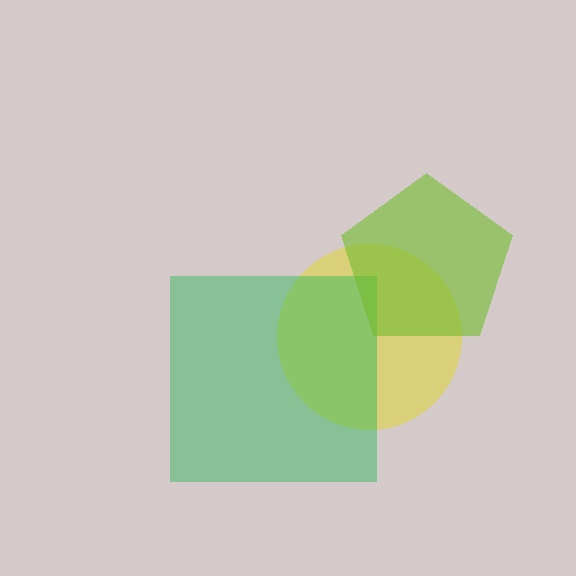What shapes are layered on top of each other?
The layered shapes are: a yellow circle, a green square, a lime pentagon.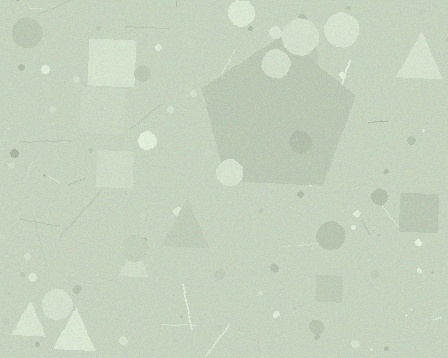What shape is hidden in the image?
A pentagon is hidden in the image.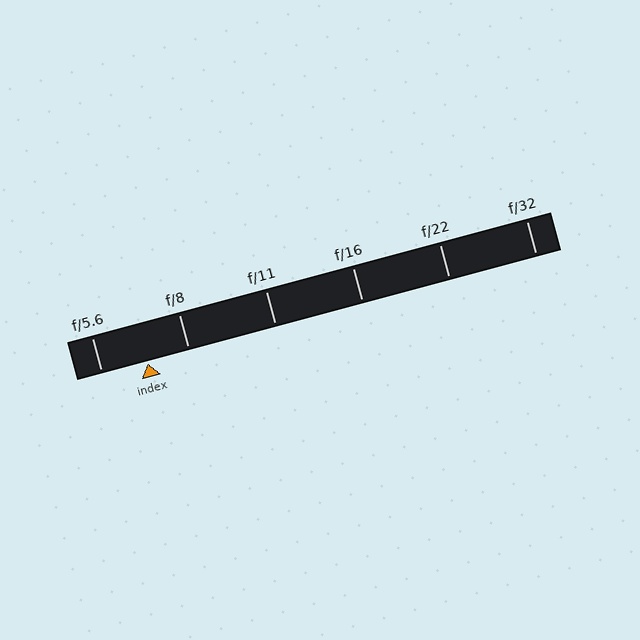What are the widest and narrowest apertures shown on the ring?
The widest aperture shown is f/5.6 and the narrowest is f/32.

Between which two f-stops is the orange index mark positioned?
The index mark is between f/5.6 and f/8.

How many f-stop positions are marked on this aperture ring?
There are 6 f-stop positions marked.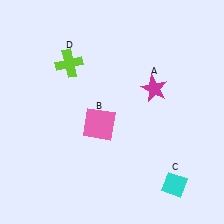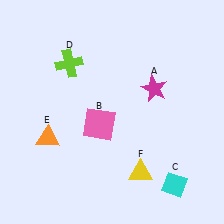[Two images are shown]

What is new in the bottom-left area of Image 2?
An orange triangle (E) was added in the bottom-left area of Image 2.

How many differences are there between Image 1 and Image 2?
There are 2 differences between the two images.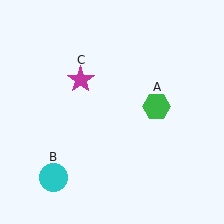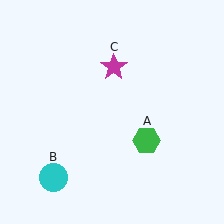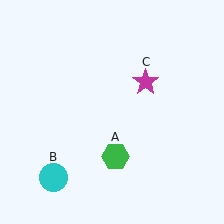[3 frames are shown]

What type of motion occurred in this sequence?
The green hexagon (object A), magenta star (object C) rotated clockwise around the center of the scene.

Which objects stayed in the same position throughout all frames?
Cyan circle (object B) remained stationary.